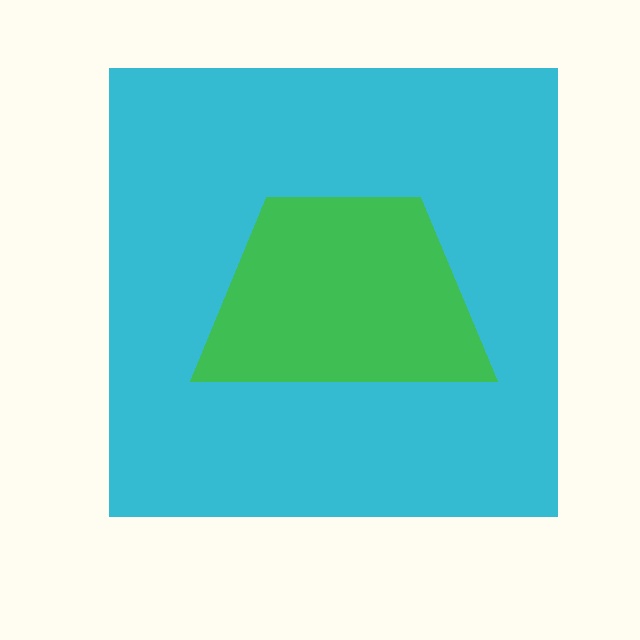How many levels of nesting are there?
2.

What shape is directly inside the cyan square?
The green trapezoid.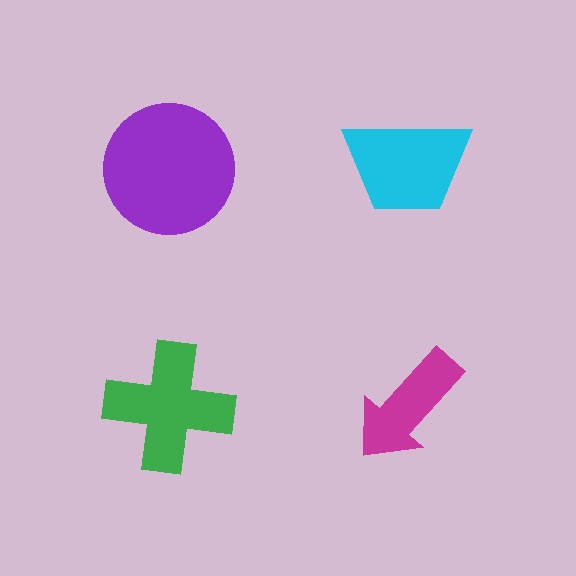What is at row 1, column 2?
A cyan trapezoid.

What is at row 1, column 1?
A purple circle.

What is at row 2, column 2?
A magenta arrow.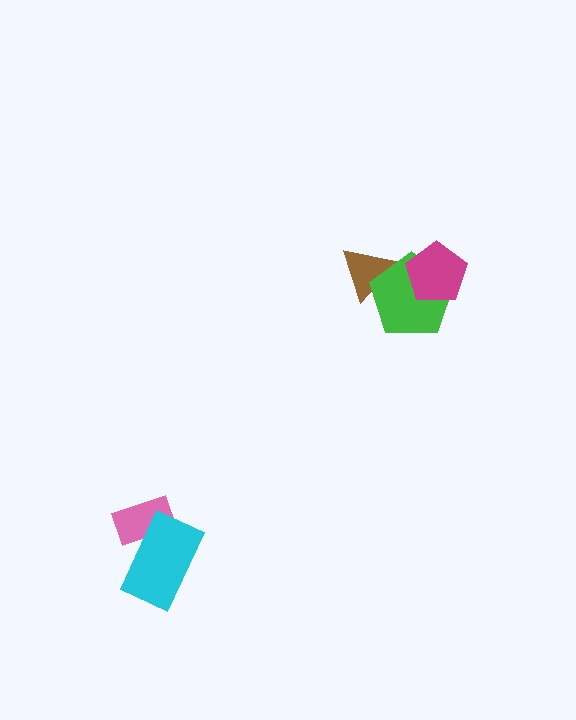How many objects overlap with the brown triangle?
1 object overlaps with the brown triangle.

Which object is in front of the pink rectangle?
The cyan rectangle is in front of the pink rectangle.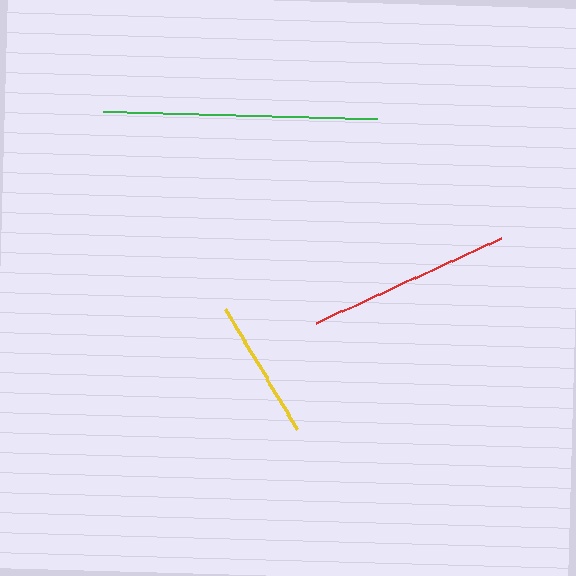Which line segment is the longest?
The green line is the longest at approximately 274 pixels.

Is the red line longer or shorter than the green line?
The green line is longer than the red line.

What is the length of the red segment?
The red segment is approximately 204 pixels long.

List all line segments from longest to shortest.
From longest to shortest: green, red, yellow.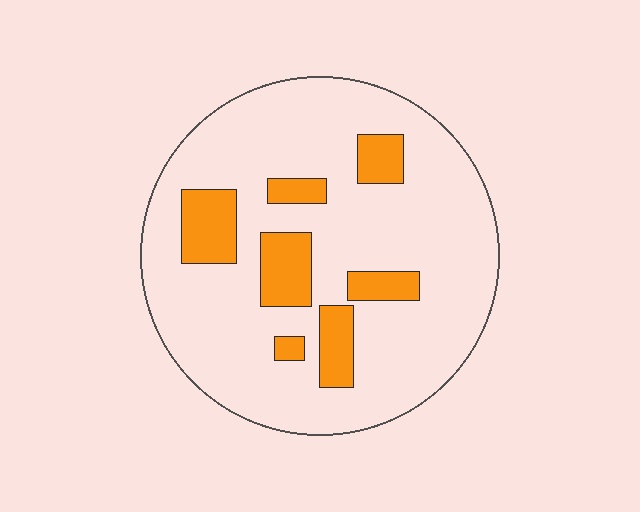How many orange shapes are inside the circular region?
7.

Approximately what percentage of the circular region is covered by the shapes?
Approximately 20%.